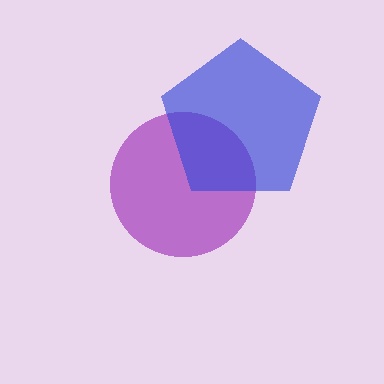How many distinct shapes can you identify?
There are 2 distinct shapes: a purple circle, a blue pentagon.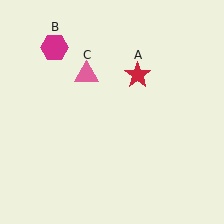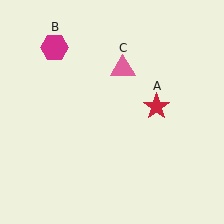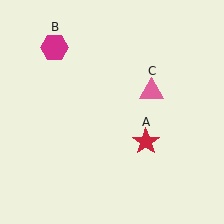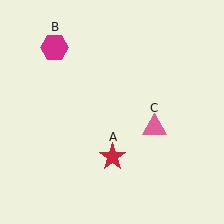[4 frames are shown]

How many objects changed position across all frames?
2 objects changed position: red star (object A), pink triangle (object C).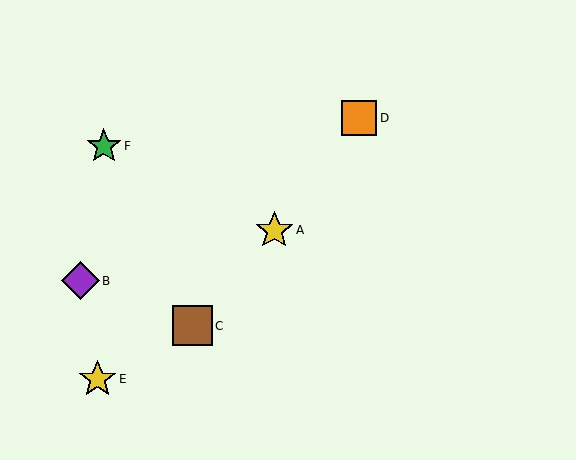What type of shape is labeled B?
Shape B is a purple diamond.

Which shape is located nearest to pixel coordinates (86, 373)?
The yellow star (labeled E) at (97, 379) is nearest to that location.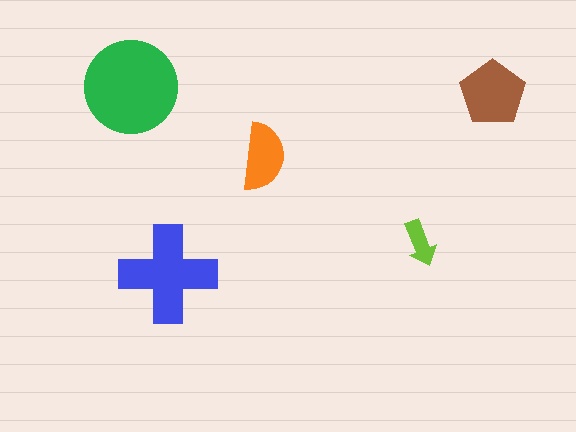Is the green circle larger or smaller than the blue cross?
Larger.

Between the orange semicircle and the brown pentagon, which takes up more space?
The brown pentagon.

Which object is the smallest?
The lime arrow.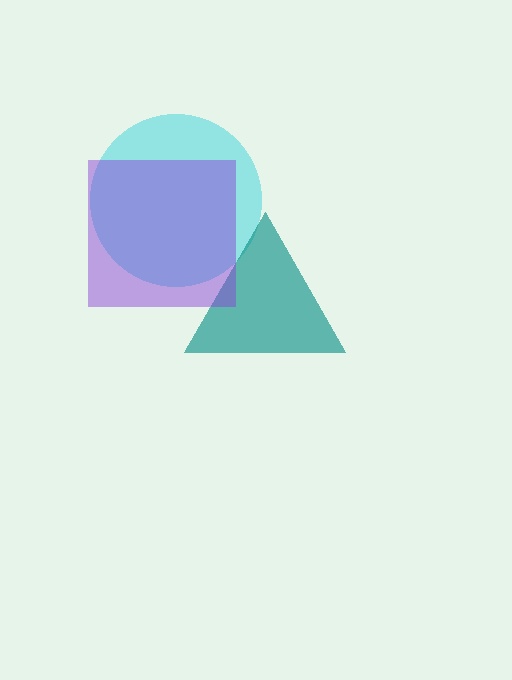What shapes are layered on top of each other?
The layered shapes are: a cyan circle, a teal triangle, a purple square.